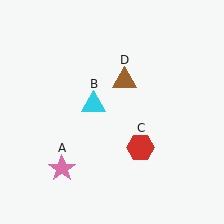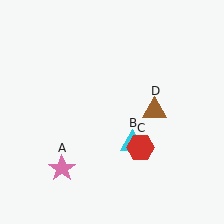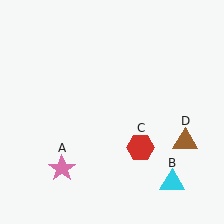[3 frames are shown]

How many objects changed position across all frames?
2 objects changed position: cyan triangle (object B), brown triangle (object D).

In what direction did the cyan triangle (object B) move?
The cyan triangle (object B) moved down and to the right.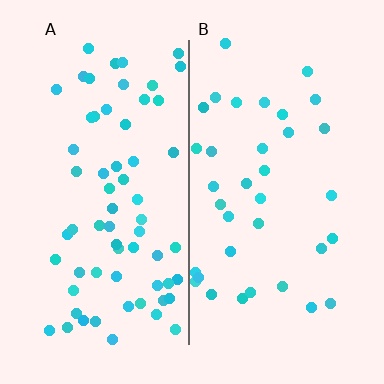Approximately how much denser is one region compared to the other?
Approximately 1.8× — region A over region B.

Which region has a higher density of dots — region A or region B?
A (the left).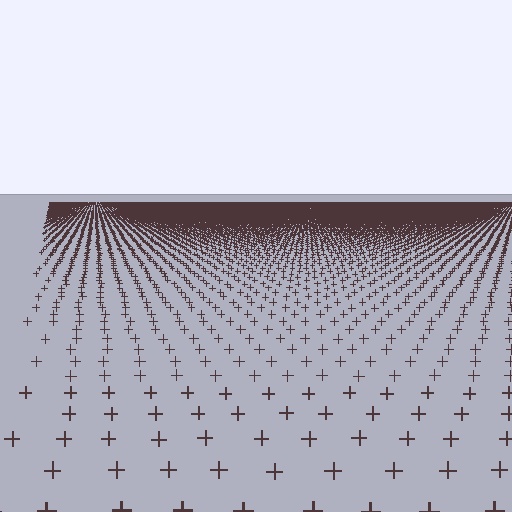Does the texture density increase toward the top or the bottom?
Density increases toward the top.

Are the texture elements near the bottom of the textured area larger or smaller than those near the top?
Larger. Near the bottom, elements are closer to the viewer and appear at a bigger on-screen size.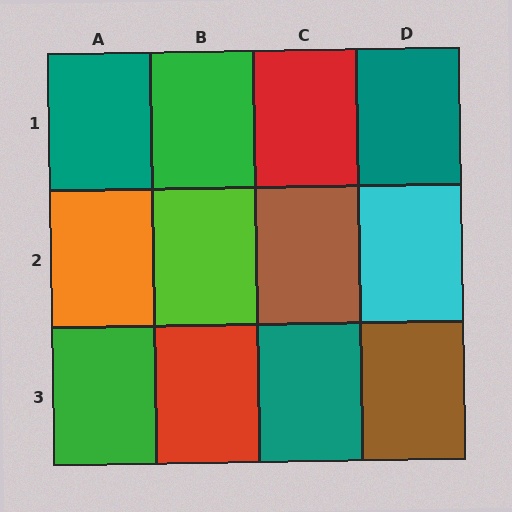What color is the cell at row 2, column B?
Lime.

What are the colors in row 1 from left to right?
Teal, green, red, teal.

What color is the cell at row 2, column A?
Orange.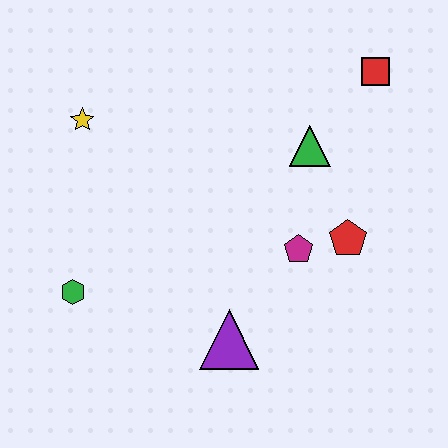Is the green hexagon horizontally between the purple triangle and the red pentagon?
No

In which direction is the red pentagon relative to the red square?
The red pentagon is below the red square.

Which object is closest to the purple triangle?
The magenta pentagon is closest to the purple triangle.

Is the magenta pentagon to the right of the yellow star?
Yes